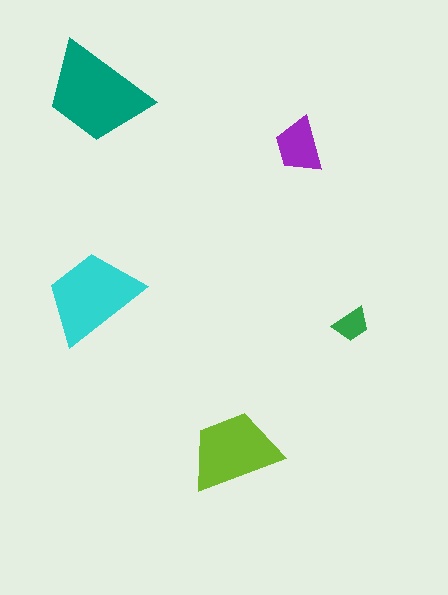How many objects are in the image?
There are 5 objects in the image.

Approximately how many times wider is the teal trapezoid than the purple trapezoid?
About 2 times wider.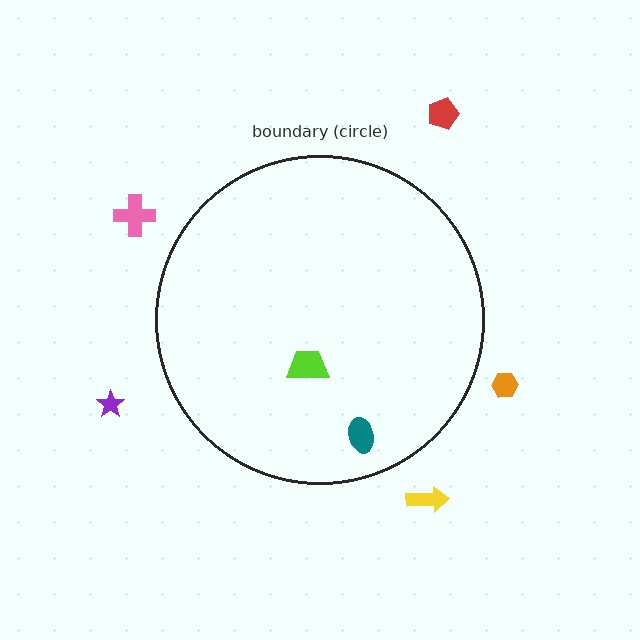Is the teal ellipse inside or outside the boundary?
Inside.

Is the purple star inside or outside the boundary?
Outside.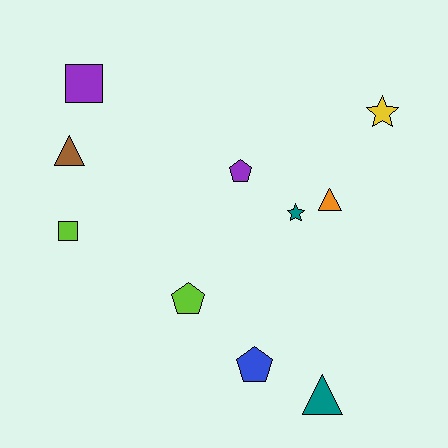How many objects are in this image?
There are 10 objects.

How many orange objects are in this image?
There is 1 orange object.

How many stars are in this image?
There are 2 stars.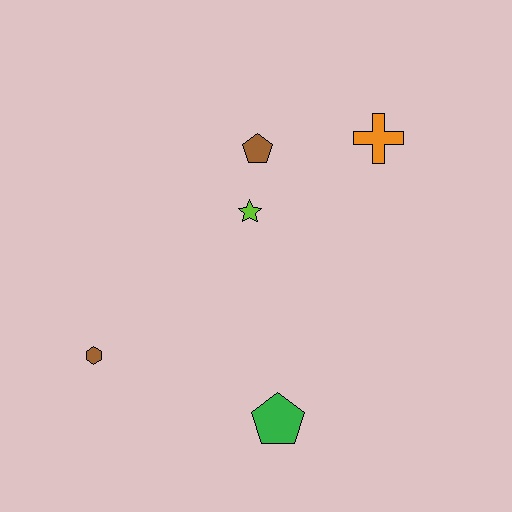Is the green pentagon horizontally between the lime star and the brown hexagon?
No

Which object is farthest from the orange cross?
The brown hexagon is farthest from the orange cross.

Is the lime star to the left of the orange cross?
Yes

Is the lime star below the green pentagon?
No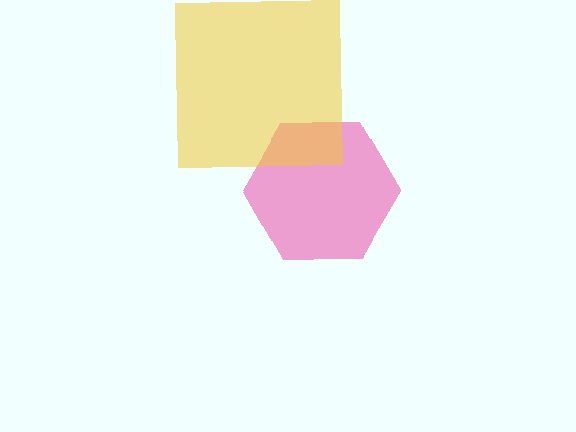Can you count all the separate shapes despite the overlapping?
Yes, there are 2 separate shapes.